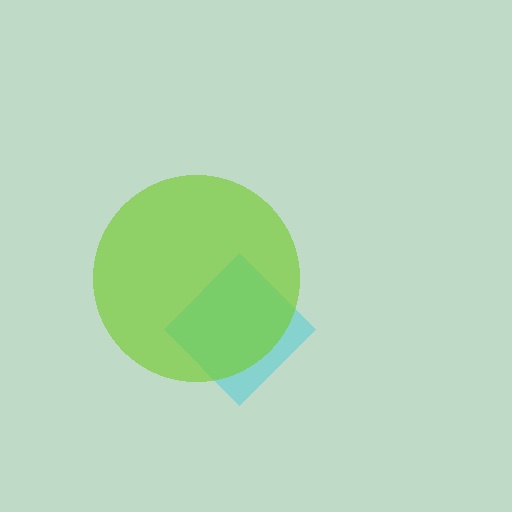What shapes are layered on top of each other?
The layered shapes are: a cyan diamond, a lime circle.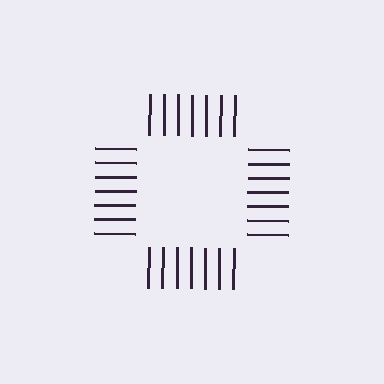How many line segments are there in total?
28 — 7 along each of the 4 edges.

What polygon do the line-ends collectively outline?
An illusory square — the line segments terminate on its edges but no continuous stroke is drawn.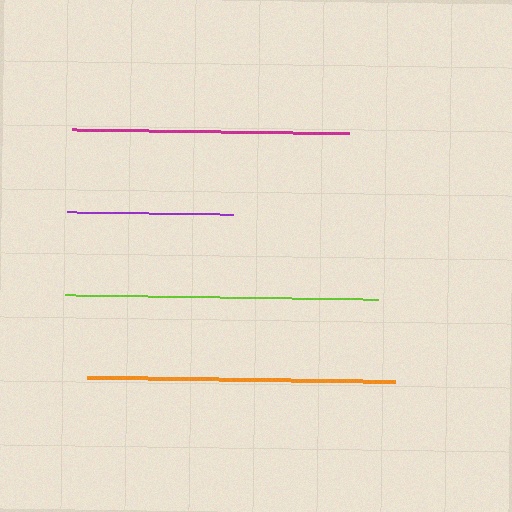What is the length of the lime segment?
The lime segment is approximately 313 pixels long.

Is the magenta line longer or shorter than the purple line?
The magenta line is longer than the purple line.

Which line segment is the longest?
The lime line is the longest at approximately 313 pixels.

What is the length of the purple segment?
The purple segment is approximately 166 pixels long.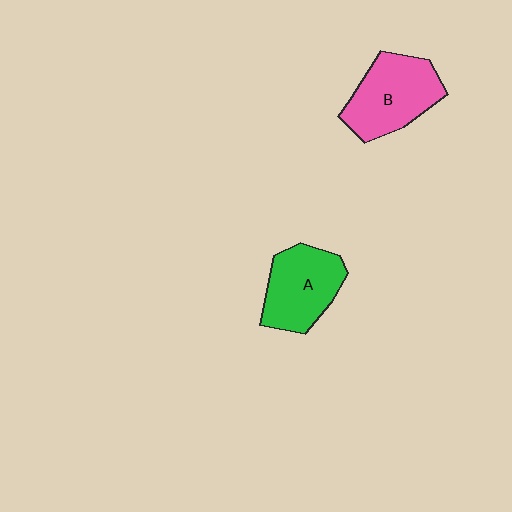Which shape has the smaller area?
Shape A (green).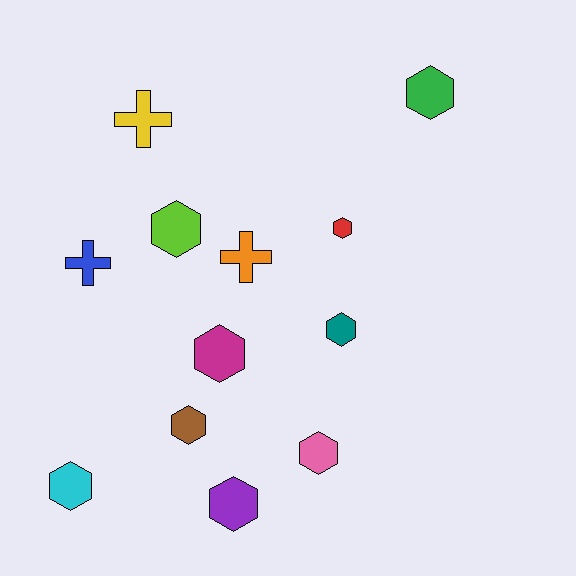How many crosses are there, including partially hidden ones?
There are 3 crosses.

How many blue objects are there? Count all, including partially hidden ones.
There is 1 blue object.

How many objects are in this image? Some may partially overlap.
There are 12 objects.